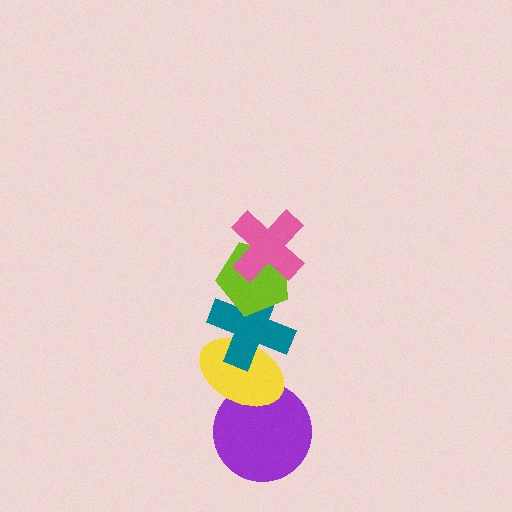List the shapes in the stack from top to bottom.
From top to bottom: the pink cross, the lime pentagon, the teal cross, the yellow ellipse, the purple circle.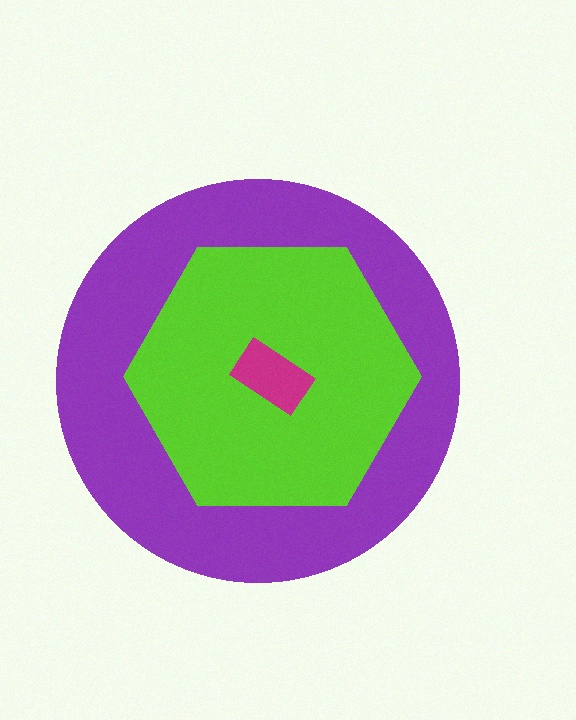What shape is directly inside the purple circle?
The lime hexagon.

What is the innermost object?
The magenta rectangle.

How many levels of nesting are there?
3.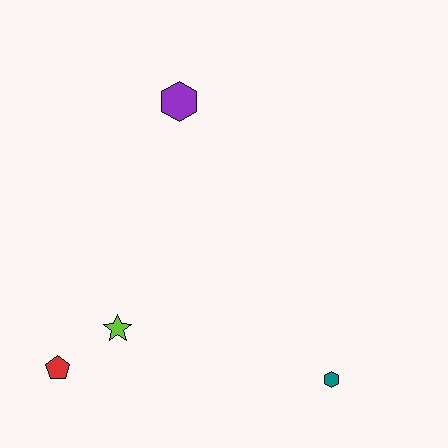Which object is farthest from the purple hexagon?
The teal hexagon is farthest from the purple hexagon.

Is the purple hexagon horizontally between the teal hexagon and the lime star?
Yes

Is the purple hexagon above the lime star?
Yes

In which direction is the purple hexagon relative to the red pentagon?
The purple hexagon is above the red pentagon.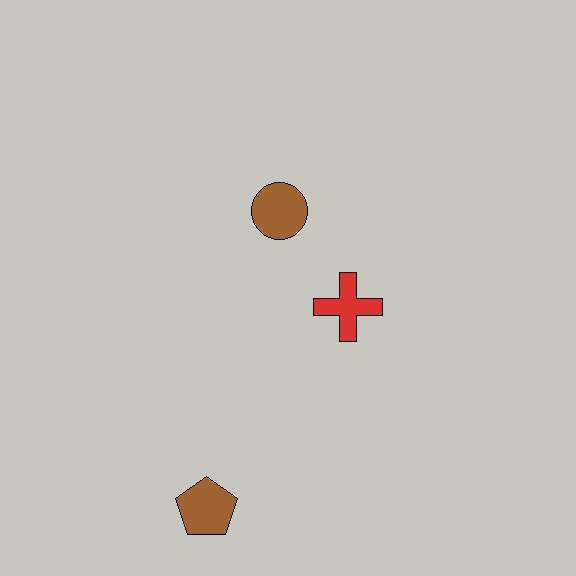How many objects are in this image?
There are 3 objects.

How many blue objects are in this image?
There are no blue objects.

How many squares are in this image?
There are no squares.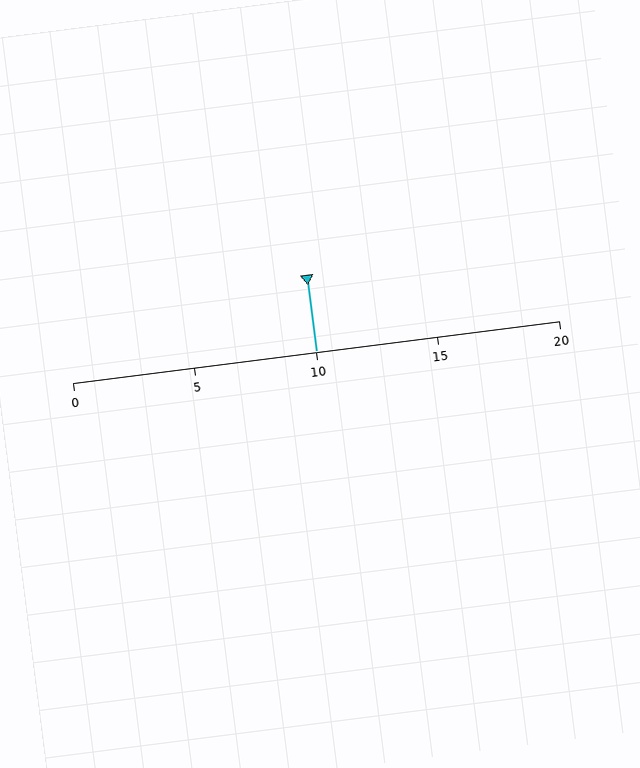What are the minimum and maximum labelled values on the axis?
The axis runs from 0 to 20.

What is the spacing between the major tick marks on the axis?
The major ticks are spaced 5 apart.